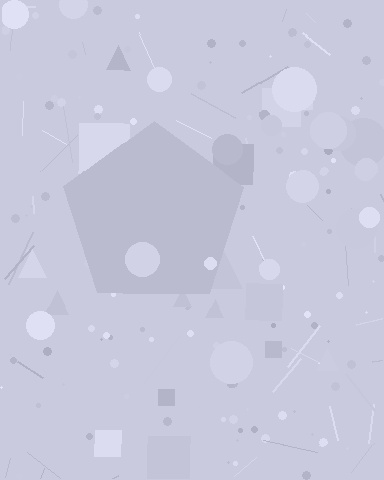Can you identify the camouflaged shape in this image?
The camouflaged shape is a pentagon.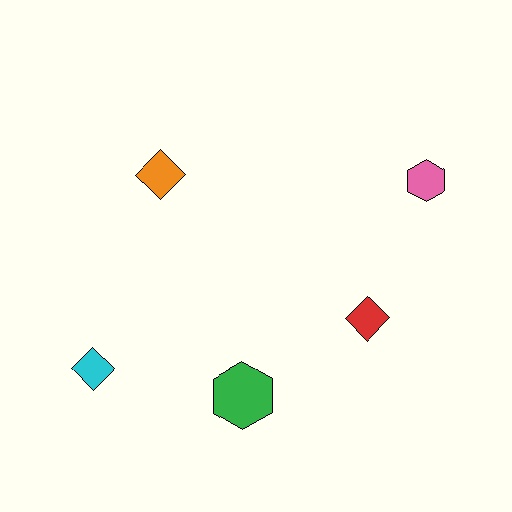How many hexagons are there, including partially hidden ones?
There are 2 hexagons.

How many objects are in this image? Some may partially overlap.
There are 5 objects.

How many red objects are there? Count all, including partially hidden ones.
There is 1 red object.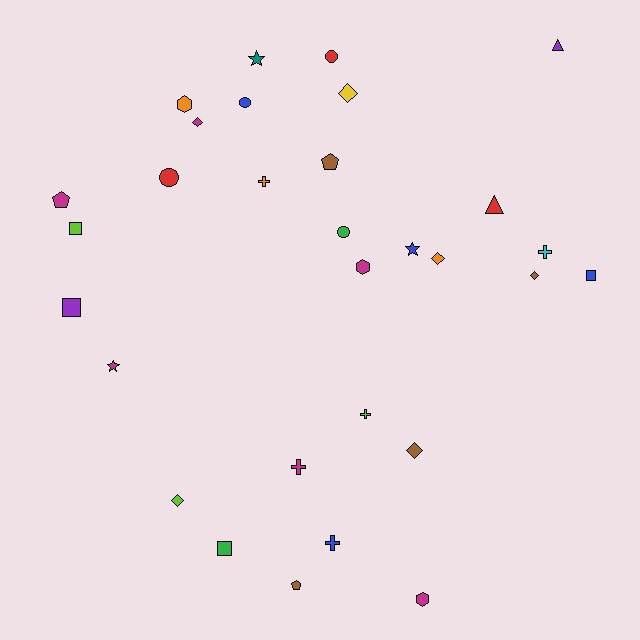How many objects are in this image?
There are 30 objects.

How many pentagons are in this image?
There are 3 pentagons.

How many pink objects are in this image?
There are no pink objects.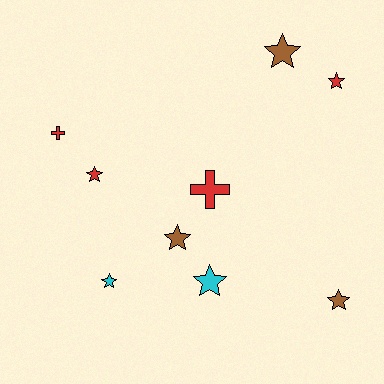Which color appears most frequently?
Red, with 4 objects.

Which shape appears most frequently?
Star, with 7 objects.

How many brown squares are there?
There are no brown squares.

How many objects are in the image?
There are 9 objects.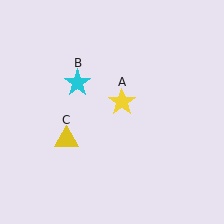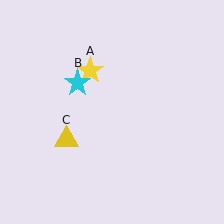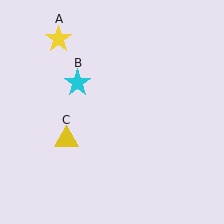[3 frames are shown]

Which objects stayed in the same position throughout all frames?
Cyan star (object B) and yellow triangle (object C) remained stationary.